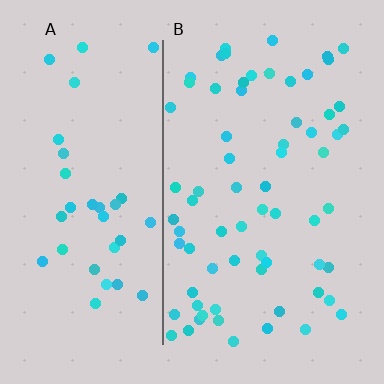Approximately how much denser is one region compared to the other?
Approximately 1.8× — region B over region A.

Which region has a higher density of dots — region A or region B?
B (the right).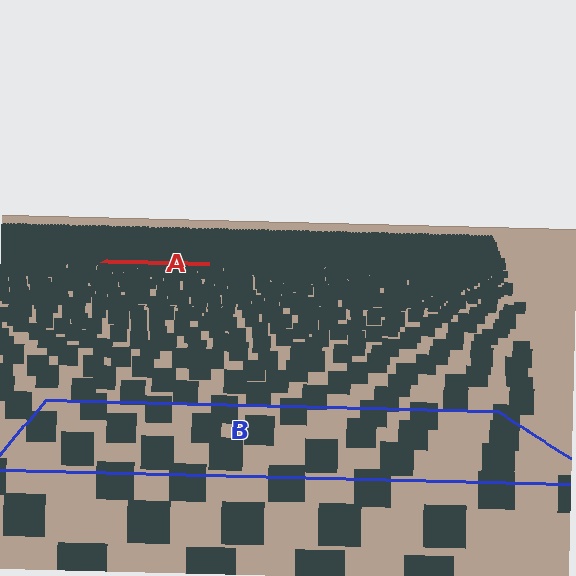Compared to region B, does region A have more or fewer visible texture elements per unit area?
Region A has more texture elements per unit area — they are packed more densely because it is farther away.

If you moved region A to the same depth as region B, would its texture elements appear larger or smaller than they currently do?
They would appear larger. At a closer depth, the same texture elements are projected at a bigger on-screen size.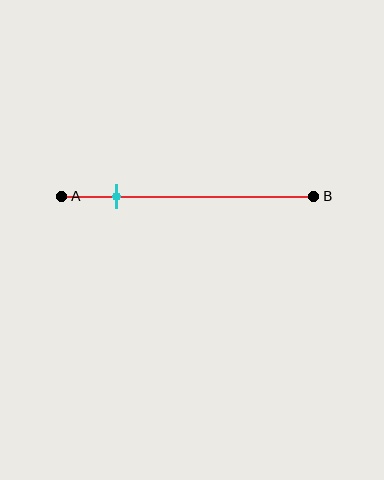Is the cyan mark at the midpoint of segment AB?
No, the mark is at about 20% from A, not at the 50% midpoint.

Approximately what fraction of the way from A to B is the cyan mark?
The cyan mark is approximately 20% of the way from A to B.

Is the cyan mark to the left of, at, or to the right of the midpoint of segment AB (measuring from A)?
The cyan mark is to the left of the midpoint of segment AB.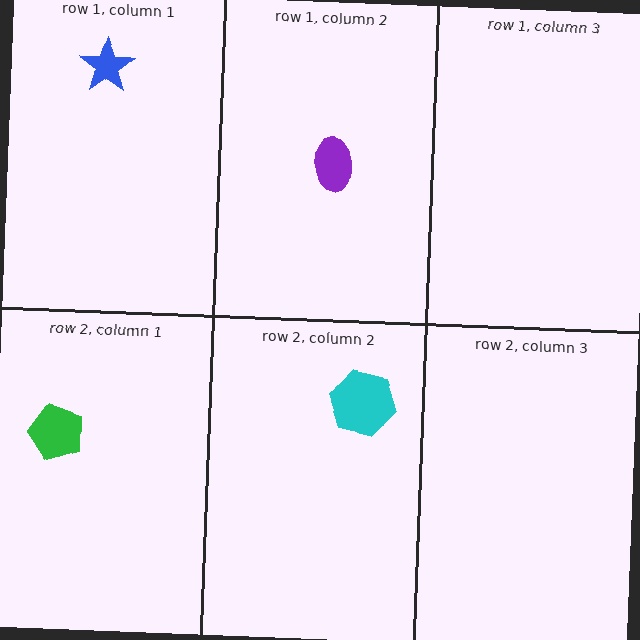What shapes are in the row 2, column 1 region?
The green pentagon.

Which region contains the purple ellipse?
The row 1, column 2 region.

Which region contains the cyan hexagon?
The row 2, column 2 region.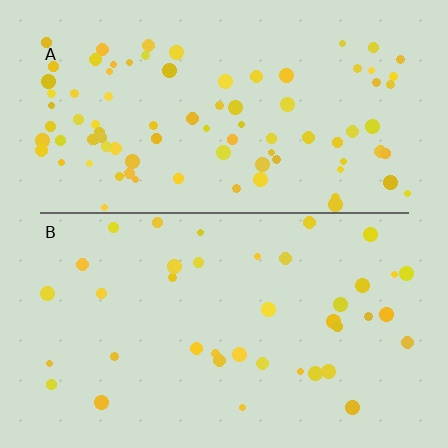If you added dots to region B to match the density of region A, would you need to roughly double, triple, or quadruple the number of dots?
Approximately double.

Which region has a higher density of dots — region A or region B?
A (the top).